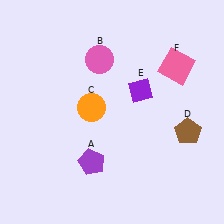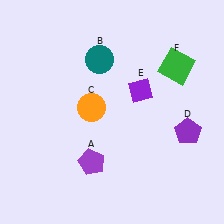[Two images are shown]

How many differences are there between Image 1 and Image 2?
There are 3 differences between the two images.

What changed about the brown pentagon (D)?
In Image 1, D is brown. In Image 2, it changed to purple.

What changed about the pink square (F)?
In Image 1, F is pink. In Image 2, it changed to green.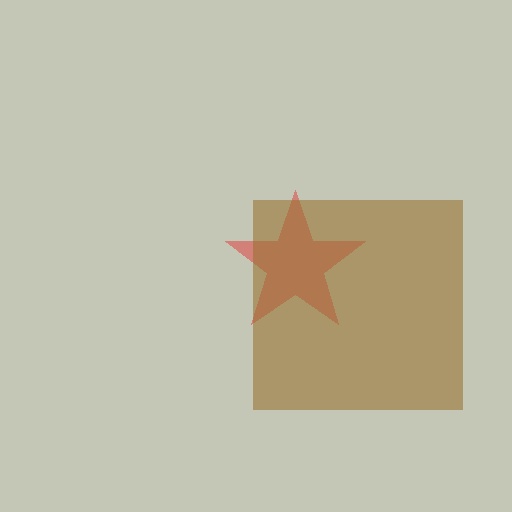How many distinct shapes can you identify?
There are 2 distinct shapes: a red star, a brown square.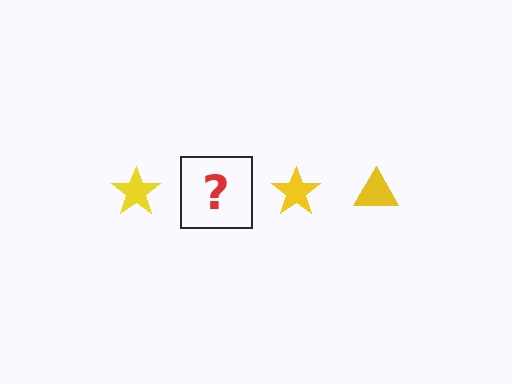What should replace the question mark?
The question mark should be replaced with a yellow triangle.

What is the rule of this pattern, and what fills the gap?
The rule is that the pattern cycles through star, triangle shapes in yellow. The gap should be filled with a yellow triangle.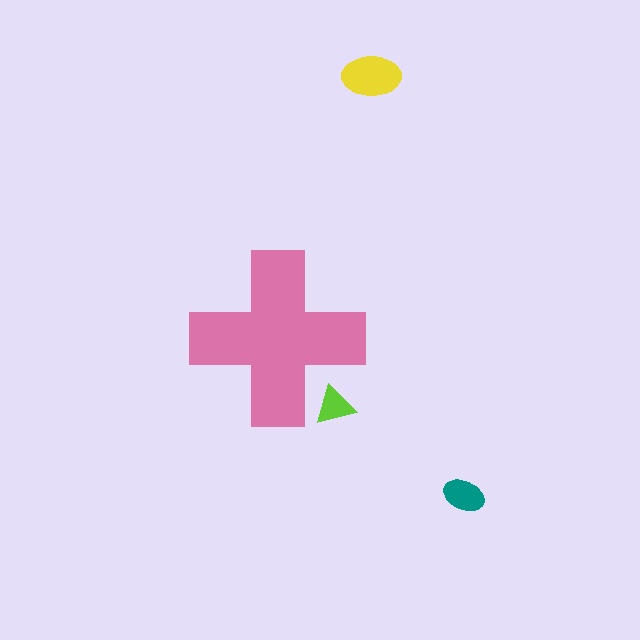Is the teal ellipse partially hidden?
No, the teal ellipse is fully visible.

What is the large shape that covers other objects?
A pink cross.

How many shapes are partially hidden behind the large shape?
1 shape is partially hidden.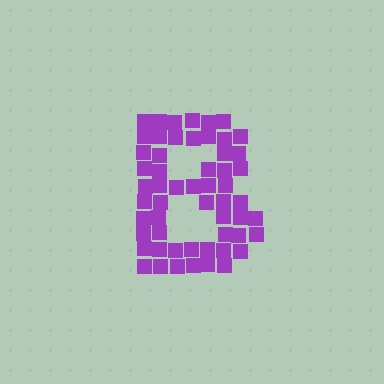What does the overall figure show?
The overall figure shows the letter B.